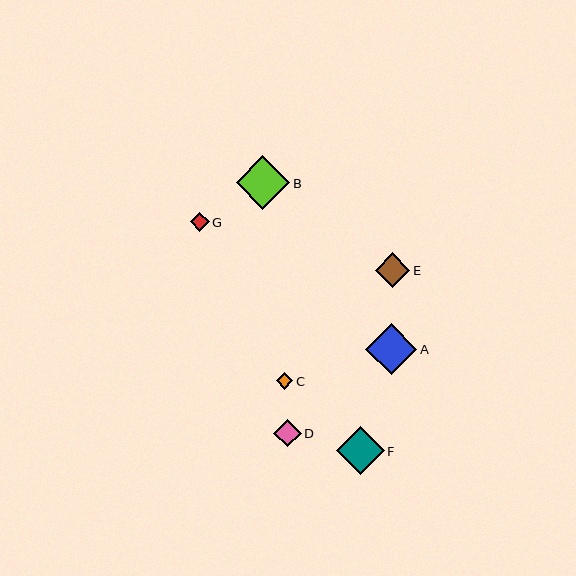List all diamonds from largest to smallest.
From largest to smallest: B, A, F, E, D, G, C.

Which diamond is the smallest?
Diamond C is the smallest with a size of approximately 17 pixels.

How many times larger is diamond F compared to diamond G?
Diamond F is approximately 2.5 times the size of diamond G.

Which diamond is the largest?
Diamond B is the largest with a size of approximately 54 pixels.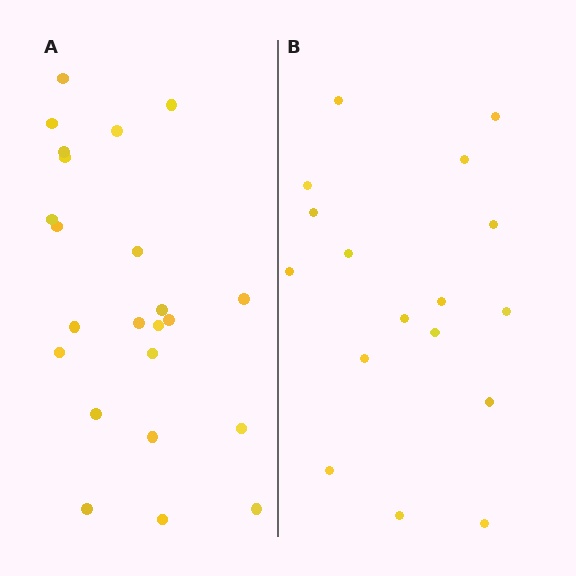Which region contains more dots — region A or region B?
Region A (the left region) has more dots.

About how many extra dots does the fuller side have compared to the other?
Region A has about 6 more dots than region B.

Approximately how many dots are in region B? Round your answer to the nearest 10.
About 20 dots. (The exact count is 17, which rounds to 20.)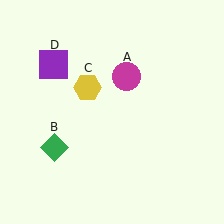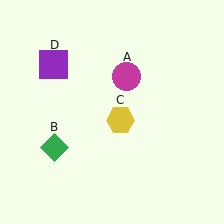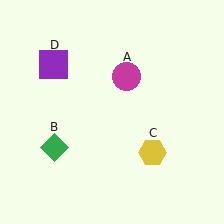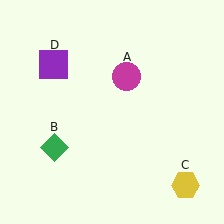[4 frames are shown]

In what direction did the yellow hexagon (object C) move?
The yellow hexagon (object C) moved down and to the right.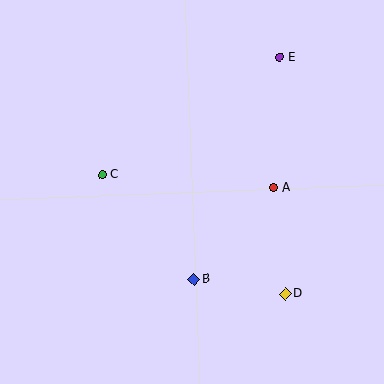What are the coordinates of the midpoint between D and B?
The midpoint between D and B is at (240, 286).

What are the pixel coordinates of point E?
Point E is at (280, 57).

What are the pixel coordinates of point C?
Point C is at (102, 175).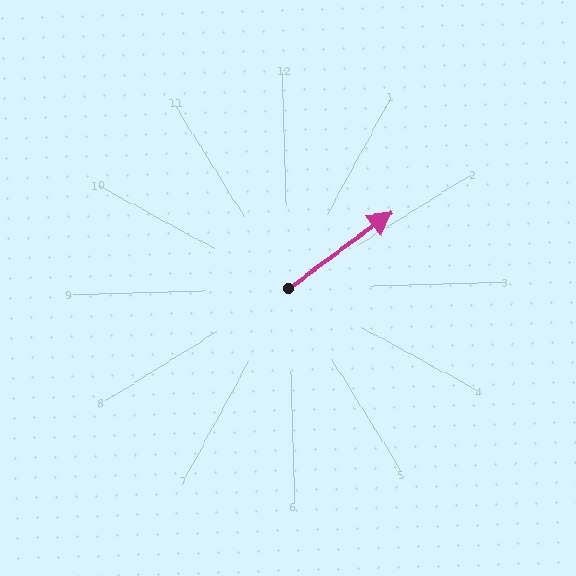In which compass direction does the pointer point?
Northeast.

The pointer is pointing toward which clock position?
Roughly 2 o'clock.